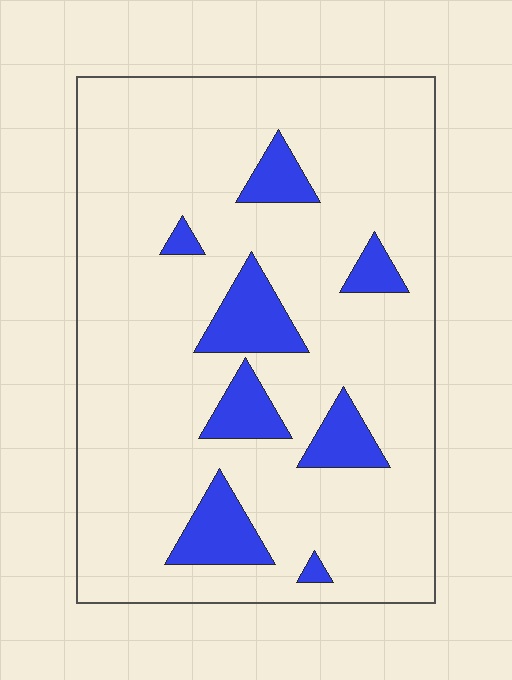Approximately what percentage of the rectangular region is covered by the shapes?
Approximately 15%.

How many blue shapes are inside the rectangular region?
8.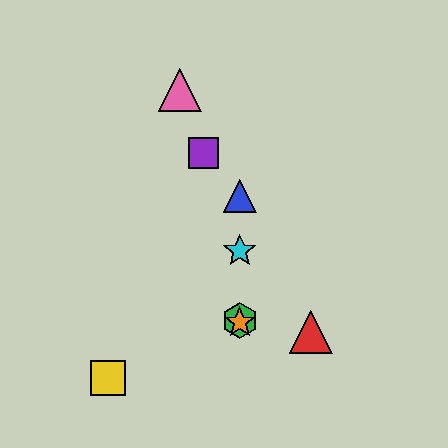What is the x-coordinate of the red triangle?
The red triangle is at x≈311.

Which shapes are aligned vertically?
The blue triangle, the green hexagon, the orange star, the cyan star are aligned vertically.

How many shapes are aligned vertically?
4 shapes (the blue triangle, the green hexagon, the orange star, the cyan star) are aligned vertically.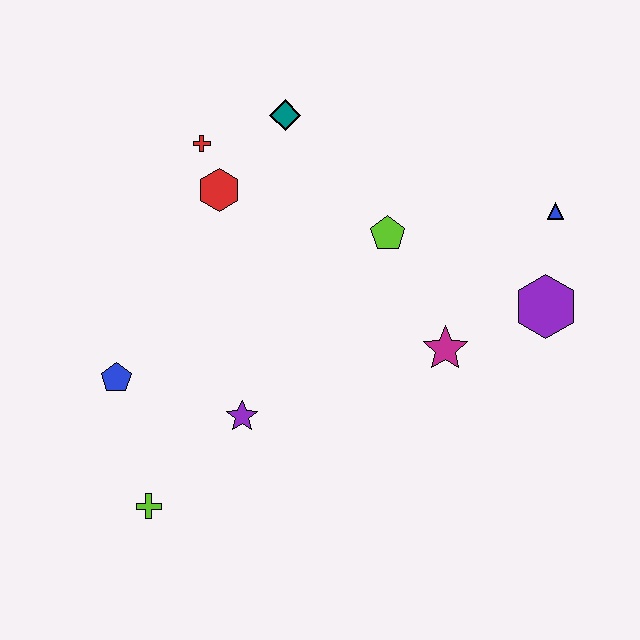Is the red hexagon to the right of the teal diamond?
No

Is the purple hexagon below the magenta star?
No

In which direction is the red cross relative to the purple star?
The red cross is above the purple star.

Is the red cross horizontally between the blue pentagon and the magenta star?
Yes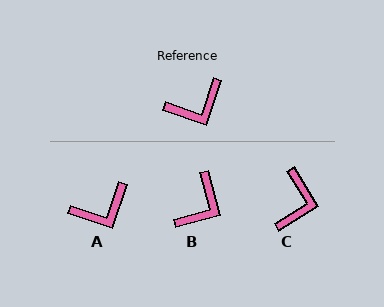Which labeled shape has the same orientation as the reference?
A.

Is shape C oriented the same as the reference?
No, it is off by about 50 degrees.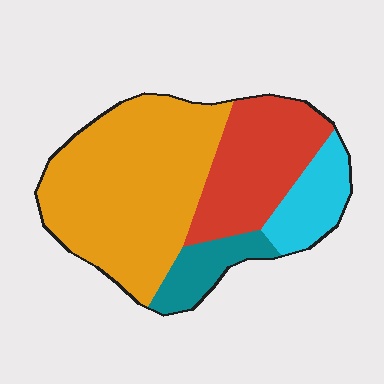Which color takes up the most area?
Orange, at roughly 50%.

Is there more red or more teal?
Red.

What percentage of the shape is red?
Red takes up about one quarter (1/4) of the shape.